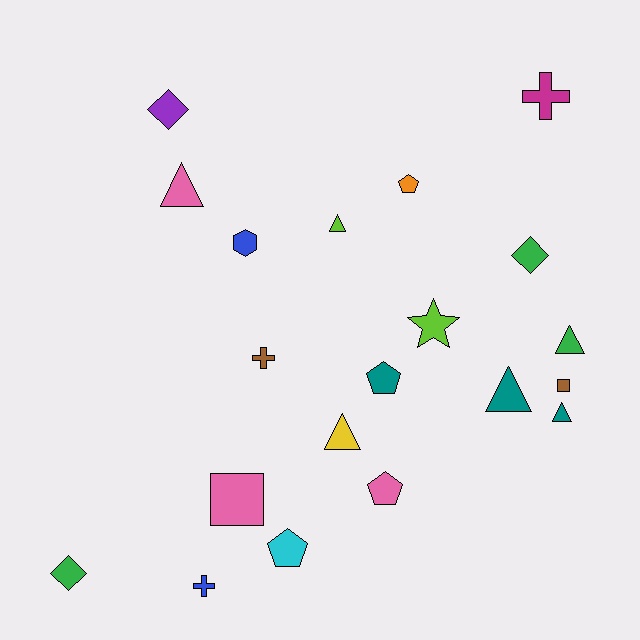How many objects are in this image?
There are 20 objects.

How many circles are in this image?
There are no circles.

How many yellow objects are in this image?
There is 1 yellow object.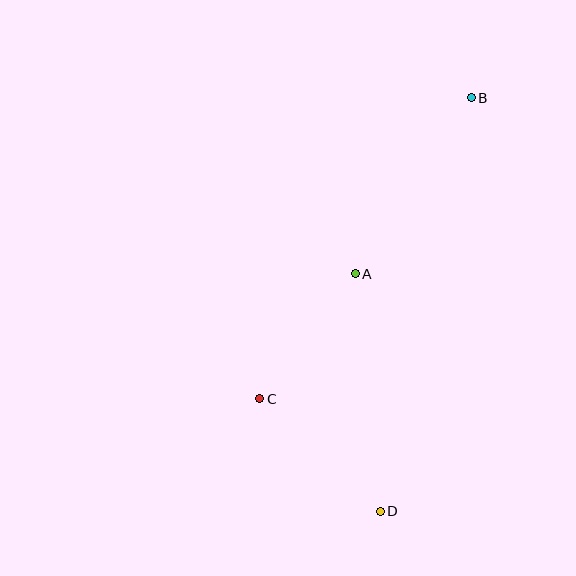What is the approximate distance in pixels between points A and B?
The distance between A and B is approximately 211 pixels.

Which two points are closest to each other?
Points A and C are closest to each other.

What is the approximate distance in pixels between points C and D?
The distance between C and D is approximately 165 pixels.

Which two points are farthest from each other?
Points B and D are farthest from each other.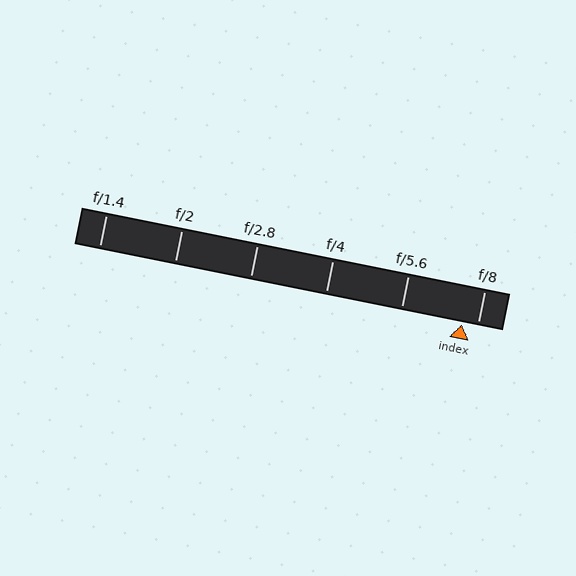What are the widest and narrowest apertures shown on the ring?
The widest aperture shown is f/1.4 and the narrowest is f/8.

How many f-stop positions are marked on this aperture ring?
There are 6 f-stop positions marked.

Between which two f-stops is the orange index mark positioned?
The index mark is between f/5.6 and f/8.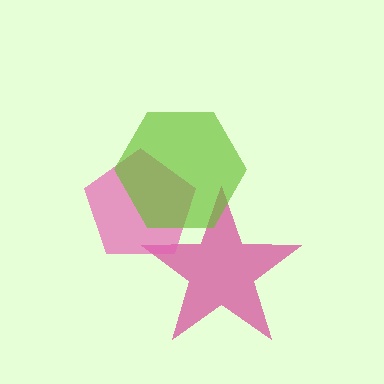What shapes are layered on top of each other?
The layered shapes are: a magenta star, a pink pentagon, a lime hexagon.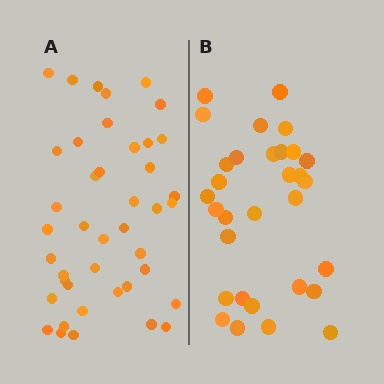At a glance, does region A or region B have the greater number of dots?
Region A (the left region) has more dots.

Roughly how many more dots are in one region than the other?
Region A has roughly 12 or so more dots than region B.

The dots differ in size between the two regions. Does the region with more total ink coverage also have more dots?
No. Region B has more total ink coverage because its dots are larger, but region A actually contains more individual dots. Total area can be misleading — the number of items is what matters here.